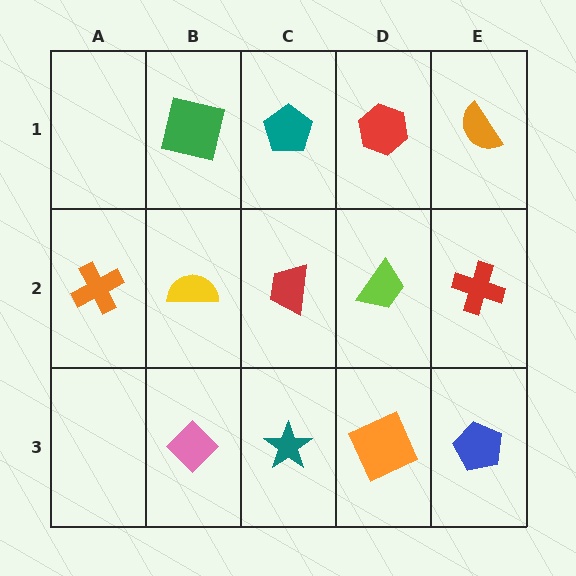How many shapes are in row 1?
4 shapes.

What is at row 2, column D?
A lime trapezoid.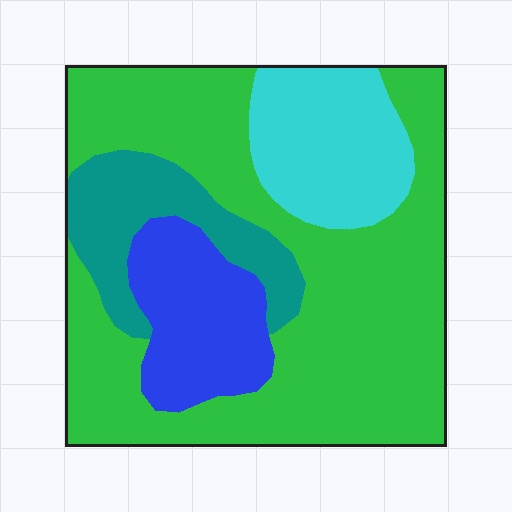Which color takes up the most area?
Green, at roughly 55%.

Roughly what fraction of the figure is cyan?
Cyan covers about 15% of the figure.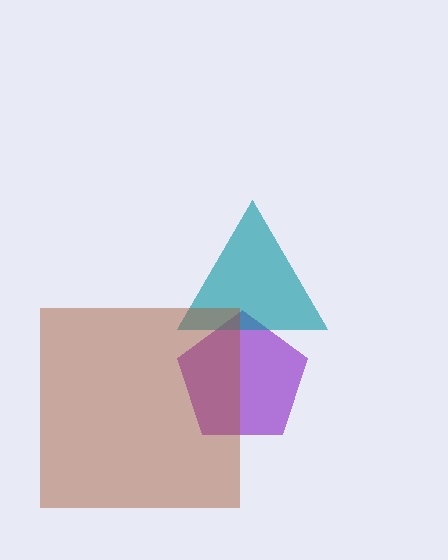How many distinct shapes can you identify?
There are 3 distinct shapes: a purple pentagon, a teal triangle, a brown square.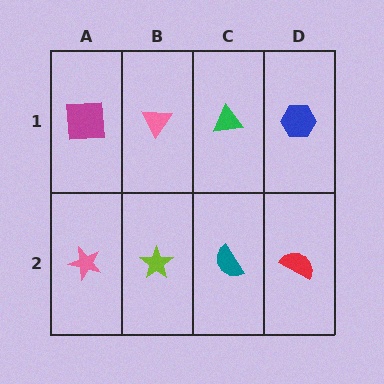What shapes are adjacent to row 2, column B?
A pink triangle (row 1, column B), a pink star (row 2, column A), a teal semicircle (row 2, column C).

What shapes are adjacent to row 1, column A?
A pink star (row 2, column A), a pink triangle (row 1, column B).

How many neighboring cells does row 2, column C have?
3.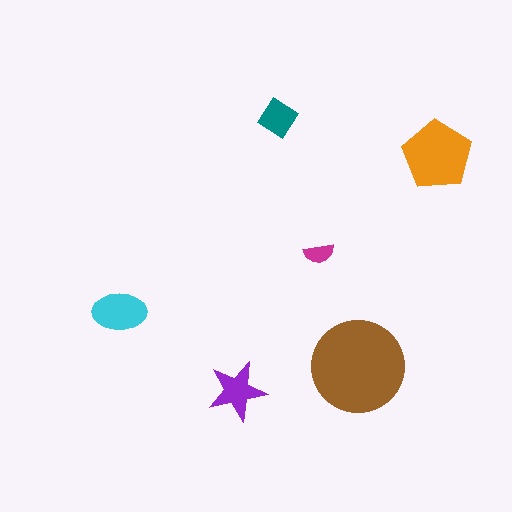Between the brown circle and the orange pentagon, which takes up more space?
The brown circle.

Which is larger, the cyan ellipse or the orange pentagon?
The orange pentagon.